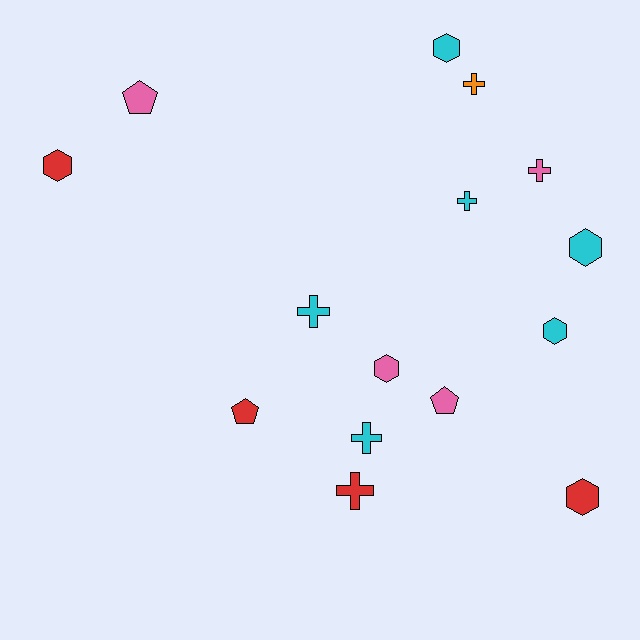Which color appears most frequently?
Cyan, with 6 objects.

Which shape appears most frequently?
Cross, with 6 objects.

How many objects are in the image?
There are 15 objects.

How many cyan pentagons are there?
There are no cyan pentagons.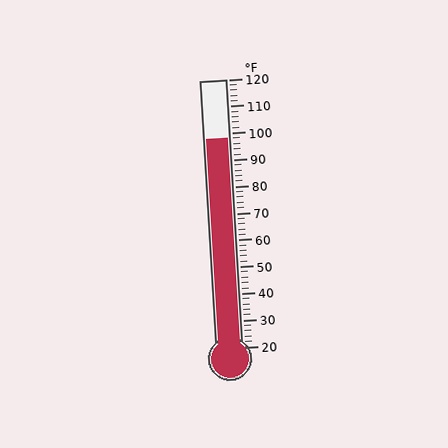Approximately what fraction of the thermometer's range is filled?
The thermometer is filled to approximately 80% of its range.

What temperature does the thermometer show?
The thermometer shows approximately 98°F.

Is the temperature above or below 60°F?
The temperature is above 60°F.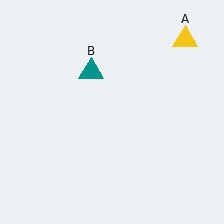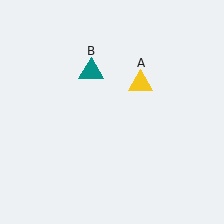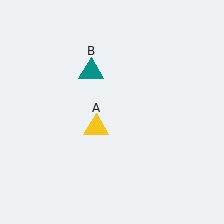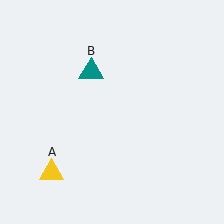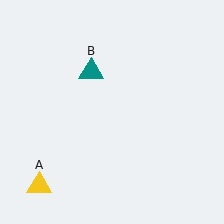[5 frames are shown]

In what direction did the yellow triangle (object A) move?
The yellow triangle (object A) moved down and to the left.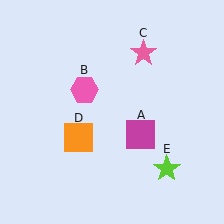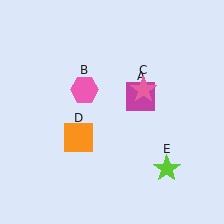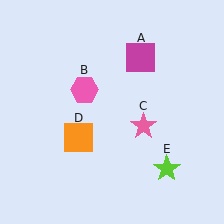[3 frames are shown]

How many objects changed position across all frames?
2 objects changed position: magenta square (object A), pink star (object C).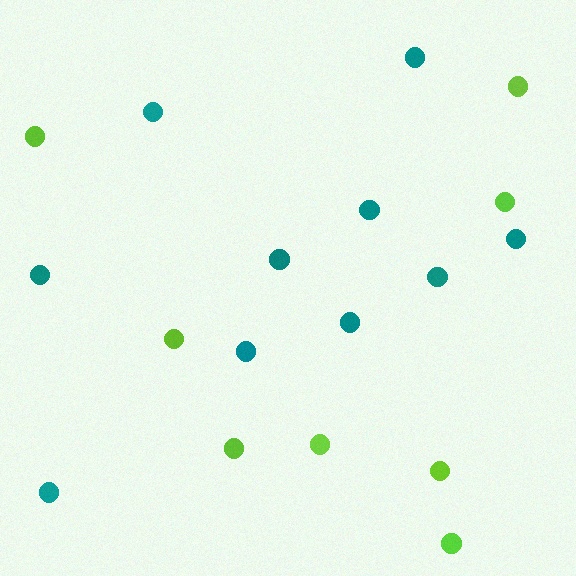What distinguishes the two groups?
There are 2 groups: one group of lime circles (8) and one group of teal circles (10).